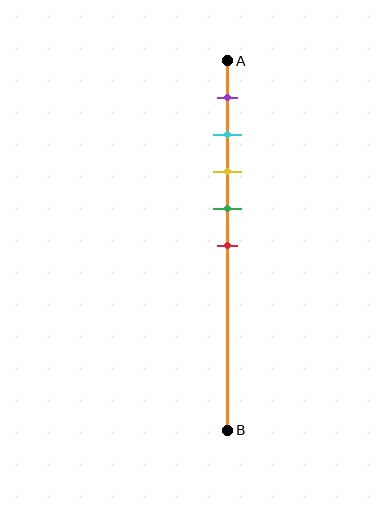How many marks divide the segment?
There are 5 marks dividing the segment.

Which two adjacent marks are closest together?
The cyan and yellow marks are the closest adjacent pair.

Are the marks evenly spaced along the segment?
Yes, the marks are approximately evenly spaced.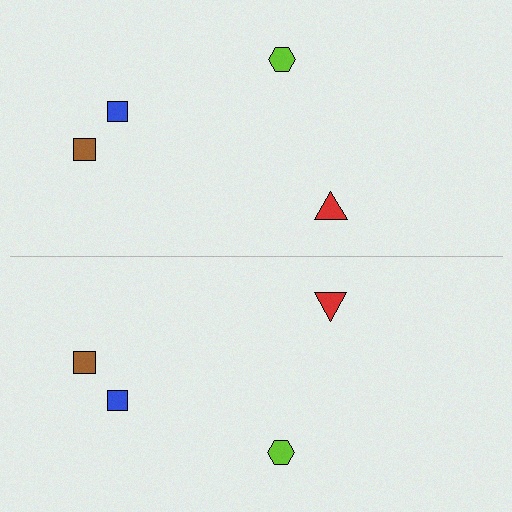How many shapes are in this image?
There are 8 shapes in this image.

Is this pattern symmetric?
Yes, this pattern has bilateral (reflection) symmetry.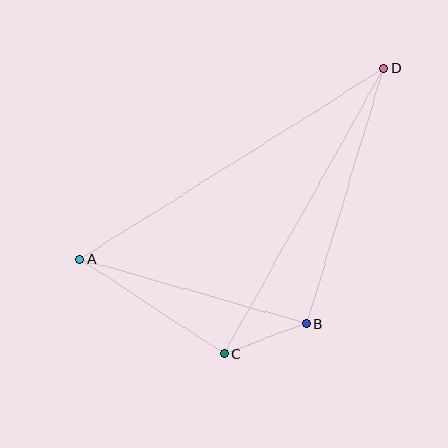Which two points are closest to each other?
Points B and C are closest to each other.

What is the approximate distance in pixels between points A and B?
The distance between A and B is approximately 235 pixels.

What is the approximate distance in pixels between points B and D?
The distance between B and D is approximately 267 pixels.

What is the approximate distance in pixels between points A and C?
The distance between A and C is approximately 172 pixels.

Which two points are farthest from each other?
Points A and D are farthest from each other.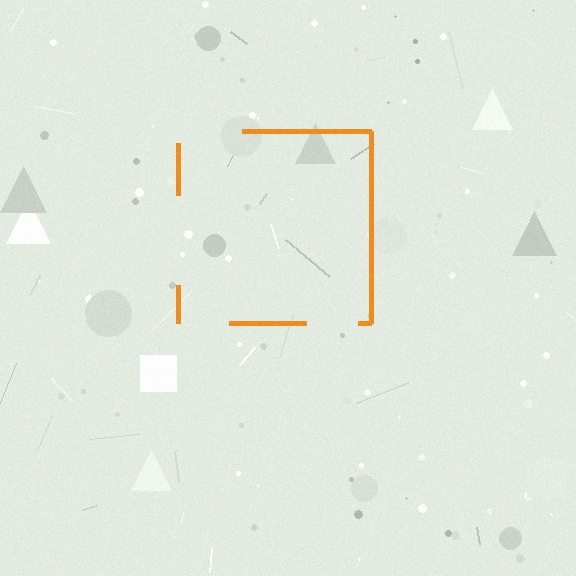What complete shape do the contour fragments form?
The contour fragments form a square.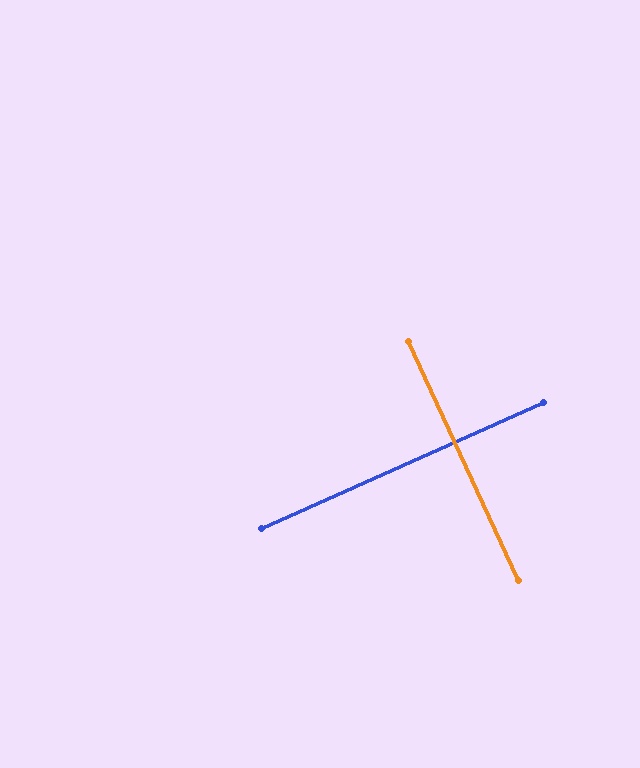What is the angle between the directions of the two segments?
Approximately 89 degrees.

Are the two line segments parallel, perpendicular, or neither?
Perpendicular — they meet at approximately 89°.